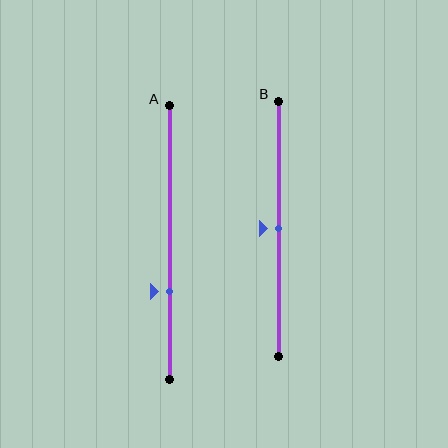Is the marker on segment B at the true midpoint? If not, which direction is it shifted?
Yes, the marker on segment B is at the true midpoint.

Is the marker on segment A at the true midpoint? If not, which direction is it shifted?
No, the marker on segment A is shifted downward by about 18% of the segment length.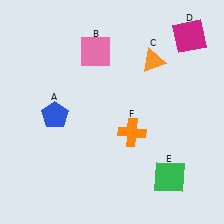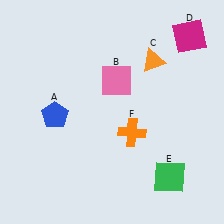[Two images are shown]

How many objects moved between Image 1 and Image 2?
1 object moved between the two images.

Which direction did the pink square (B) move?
The pink square (B) moved down.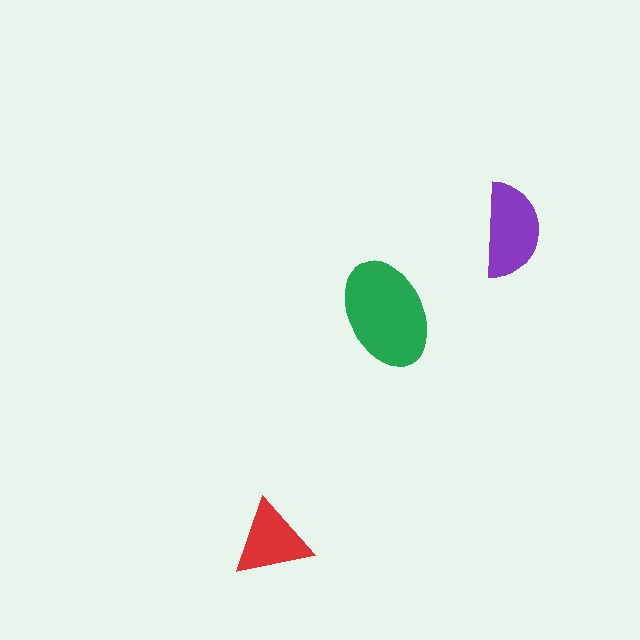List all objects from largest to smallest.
The green ellipse, the purple semicircle, the red triangle.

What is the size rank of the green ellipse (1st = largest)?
1st.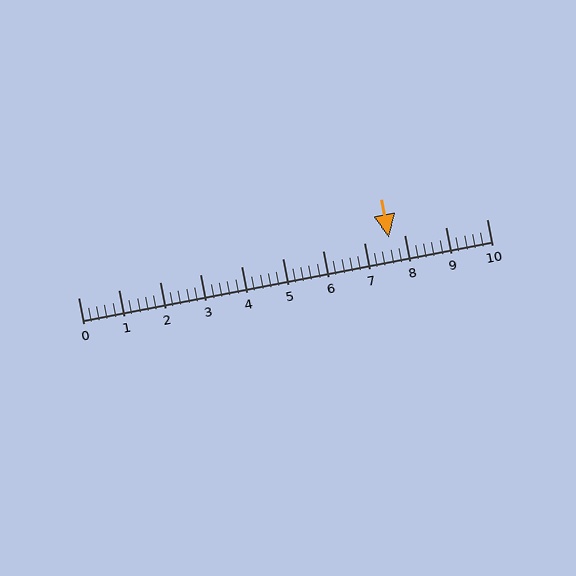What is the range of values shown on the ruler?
The ruler shows values from 0 to 10.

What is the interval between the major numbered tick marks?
The major tick marks are spaced 1 units apart.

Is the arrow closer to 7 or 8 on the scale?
The arrow is closer to 8.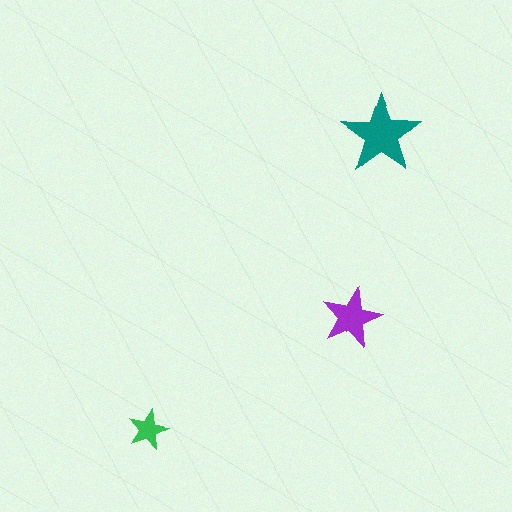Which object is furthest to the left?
The green star is leftmost.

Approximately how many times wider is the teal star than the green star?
About 2 times wider.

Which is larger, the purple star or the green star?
The purple one.